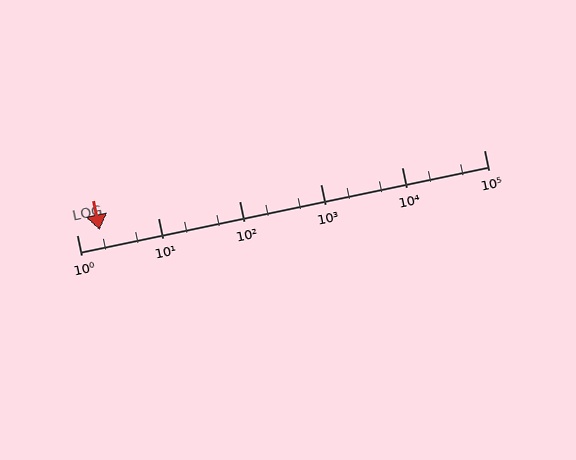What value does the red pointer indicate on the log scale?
The pointer indicates approximately 1.9.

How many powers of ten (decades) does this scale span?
The scale spans 5 decades, from 1 to 100000.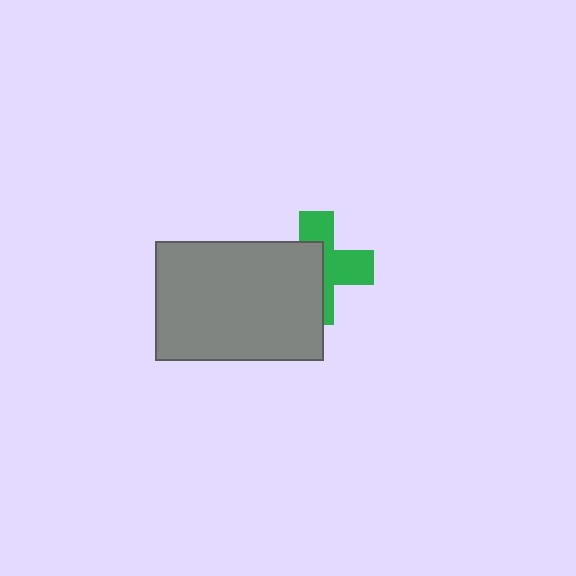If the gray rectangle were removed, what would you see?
You would see the complete green cross.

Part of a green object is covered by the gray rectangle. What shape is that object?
It is a cross.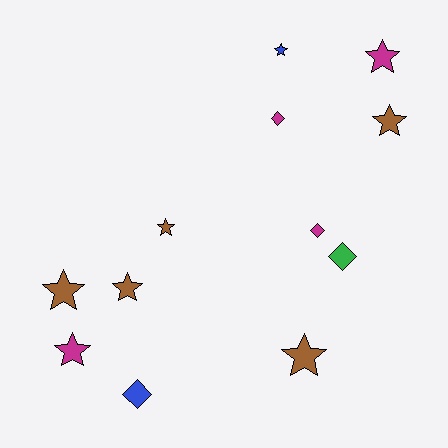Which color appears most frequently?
Brown, with 5 objects.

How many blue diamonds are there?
There is 1 blue diamond.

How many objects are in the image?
There are 12 objects.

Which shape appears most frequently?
Star, with 8 objects.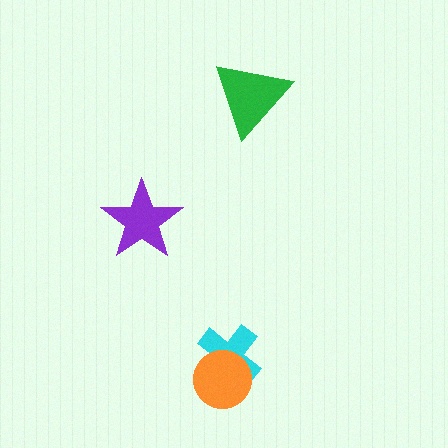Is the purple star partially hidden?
No, no other shape covers it.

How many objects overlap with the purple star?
0 objects overlap with the purple star.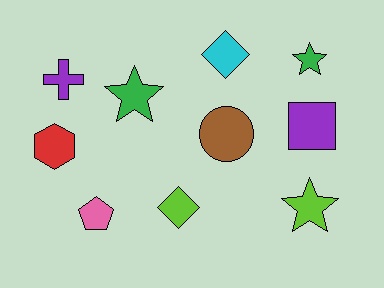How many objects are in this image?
There are 10 objects.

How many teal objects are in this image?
There are no teal objects.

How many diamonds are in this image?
There are 2 diamonds.